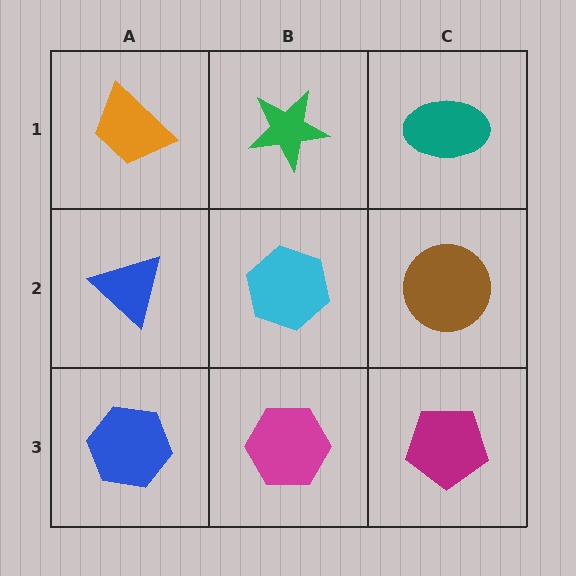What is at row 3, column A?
A blue hexagon.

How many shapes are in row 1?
3 shapes.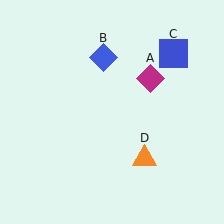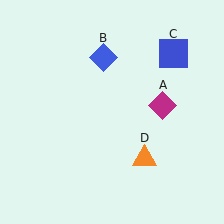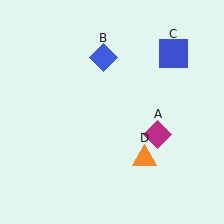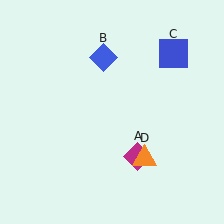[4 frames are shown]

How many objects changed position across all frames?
1 object changed position: magenta diamond (object A).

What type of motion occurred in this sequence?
The magenta diamond (object A) rotated clockwise around the center of the scene.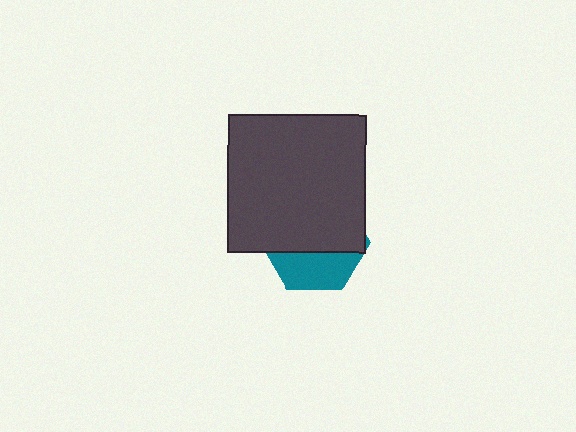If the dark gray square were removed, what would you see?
You would see the complete teal hexagon.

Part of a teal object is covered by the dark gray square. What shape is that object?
It is a hexagon.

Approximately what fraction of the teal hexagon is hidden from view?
Roughly 65% of the teal hexagon is hidden behind the dark gray square.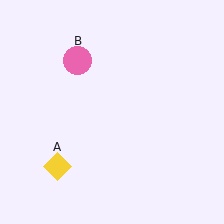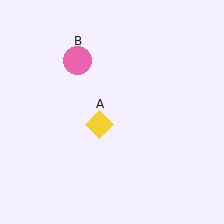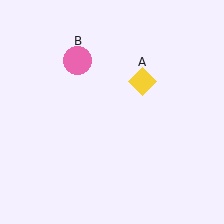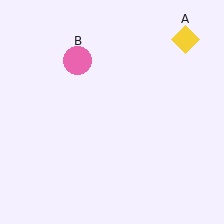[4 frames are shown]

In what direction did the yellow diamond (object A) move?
The yellow diamond (object A) moved up and to the right.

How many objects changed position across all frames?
1 object changed position: yellow diamond (object A).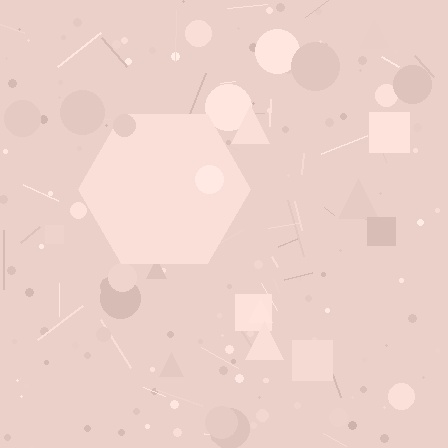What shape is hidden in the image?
A hexagon is hidden in the image.